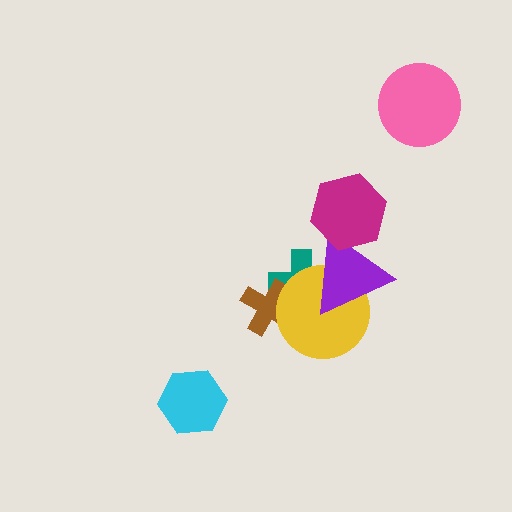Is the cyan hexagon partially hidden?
No, no other shape covers it.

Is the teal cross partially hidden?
Yes, it is partially covered by another shape.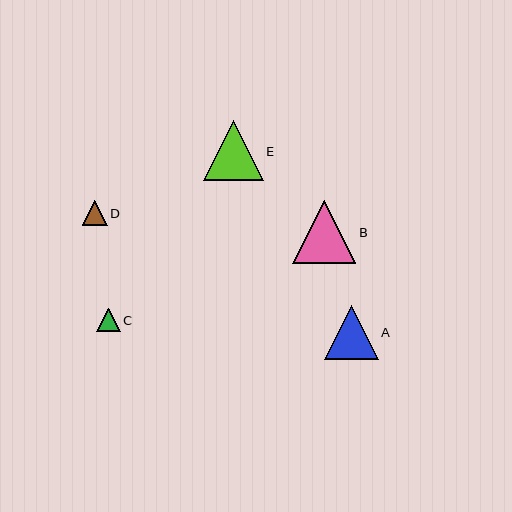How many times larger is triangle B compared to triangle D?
Triangle B is approximately 2.5 times the size of triangle D.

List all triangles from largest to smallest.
From largest to smallest: B, E, A, D, C.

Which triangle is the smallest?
Triangle C is the smallest with a size of approximately 24 pixels.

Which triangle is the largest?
Triangle B is the largest with a size of approximately 63 pixels.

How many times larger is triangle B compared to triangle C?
Triangle B is approximately 2.7 times the size of triangle C.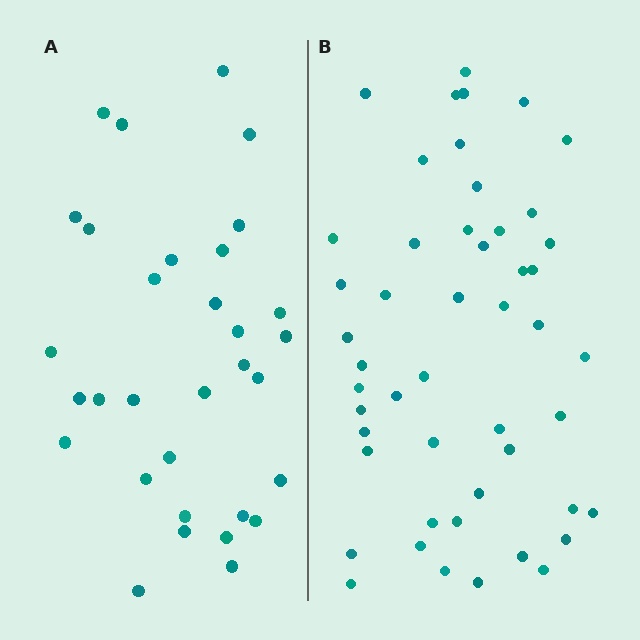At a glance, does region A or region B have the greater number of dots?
Region B (the right region) has more dots.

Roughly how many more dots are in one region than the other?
Region B has approximately 15 more dots than region A.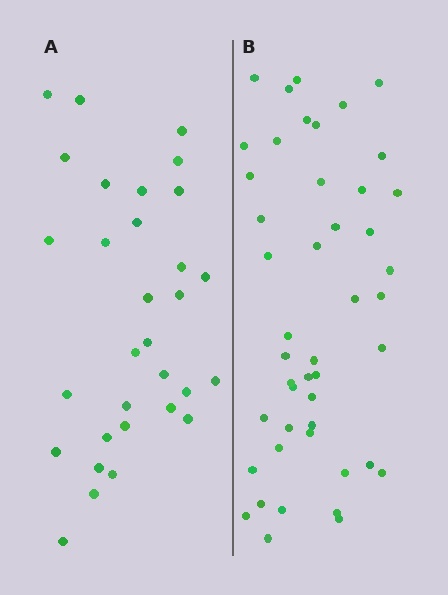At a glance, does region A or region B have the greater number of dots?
Region B (the right region) has more dots.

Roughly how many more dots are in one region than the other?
Region B has approximately 15 more dots than region A.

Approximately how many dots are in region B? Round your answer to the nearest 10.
About 50 dots. (The exact count is 46, which rounds to 50.)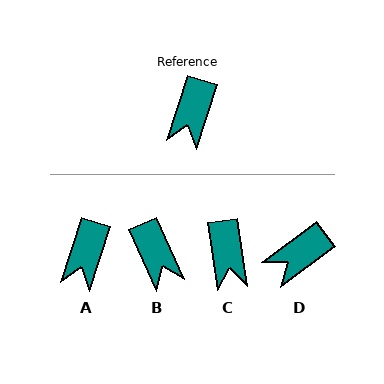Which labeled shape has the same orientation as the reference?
A.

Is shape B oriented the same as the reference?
No, it is off by about 43 degrees.